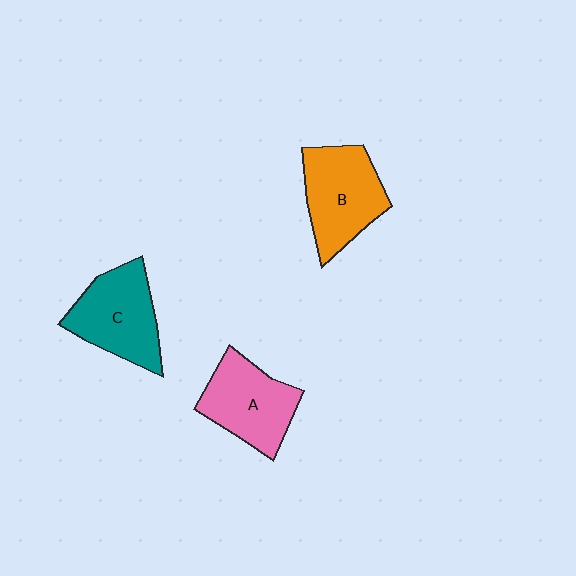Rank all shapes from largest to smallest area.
From largest to smallest: B (orange), C (teal), A (pink).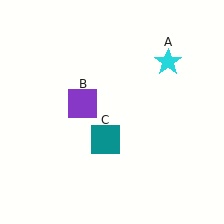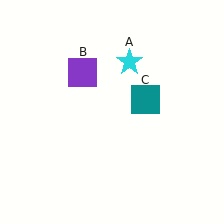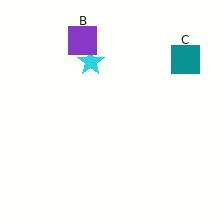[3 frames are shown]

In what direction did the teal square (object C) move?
The teal square (object C) moved up and to the right.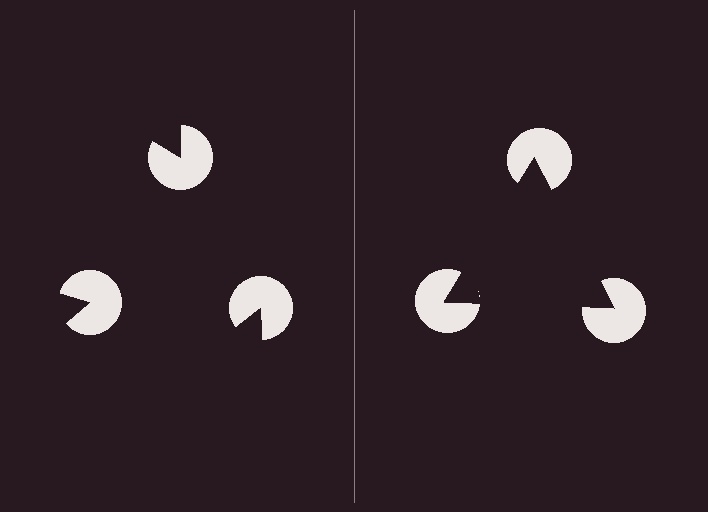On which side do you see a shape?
An illusory triangle appears on the right side. On the left side the wedge cuts are rotated, so no coherent shape forms.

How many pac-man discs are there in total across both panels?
6 — 3 on each side.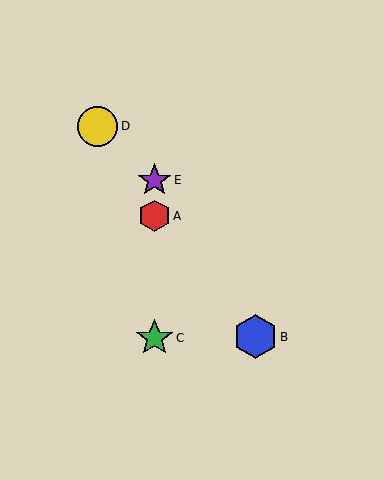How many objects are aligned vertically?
3 objects (A, C, E) are aligned vertically.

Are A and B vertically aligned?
No, A is at x≈155 and B is at x≈255.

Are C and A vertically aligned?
Yes, both are at x≈155.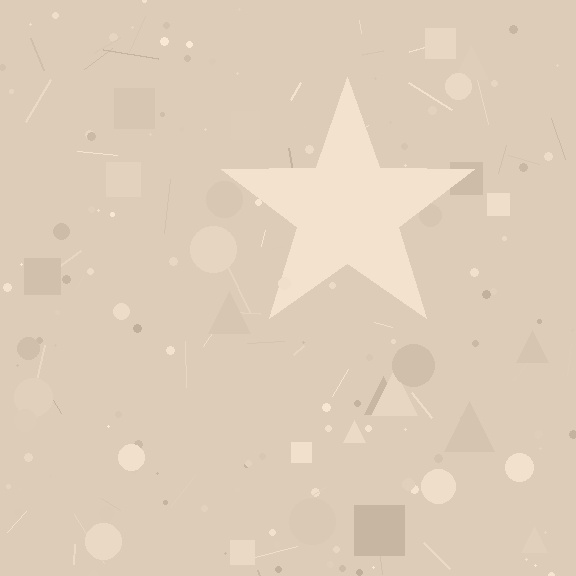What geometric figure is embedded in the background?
A star is embedded in the background.